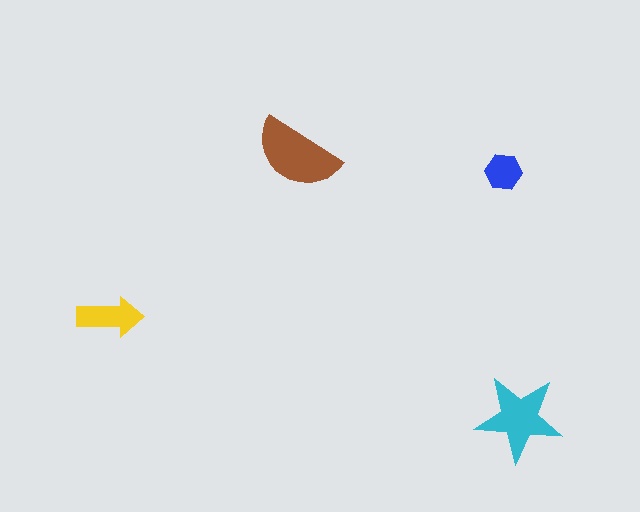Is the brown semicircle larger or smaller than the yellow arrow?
Larger.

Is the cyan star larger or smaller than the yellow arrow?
Larger.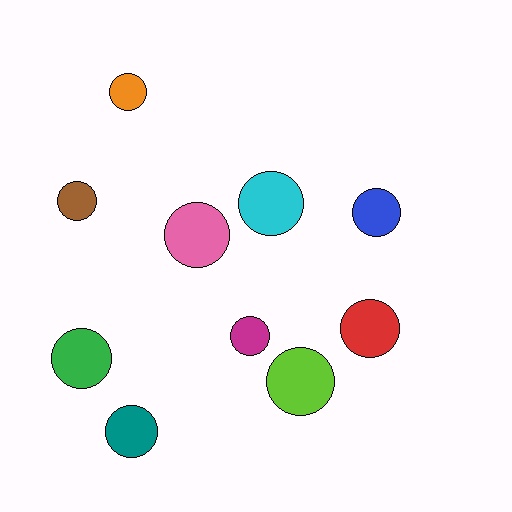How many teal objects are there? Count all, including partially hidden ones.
There is 1 teal object.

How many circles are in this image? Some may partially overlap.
There are 10 circles.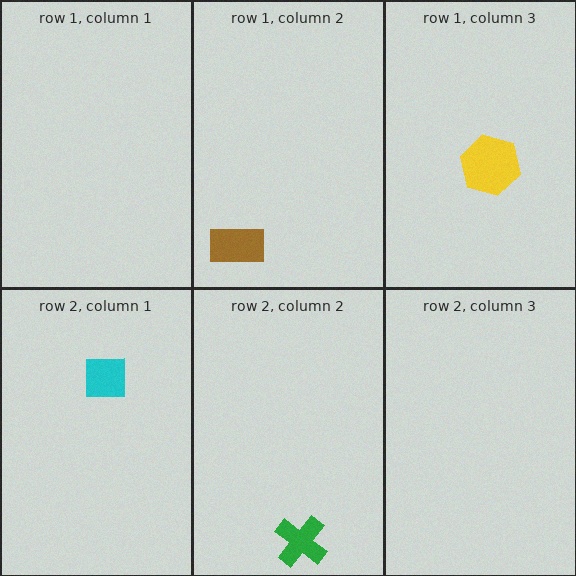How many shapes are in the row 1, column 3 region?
1.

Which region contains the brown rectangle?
The row 1, column 2 region.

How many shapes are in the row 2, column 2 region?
1.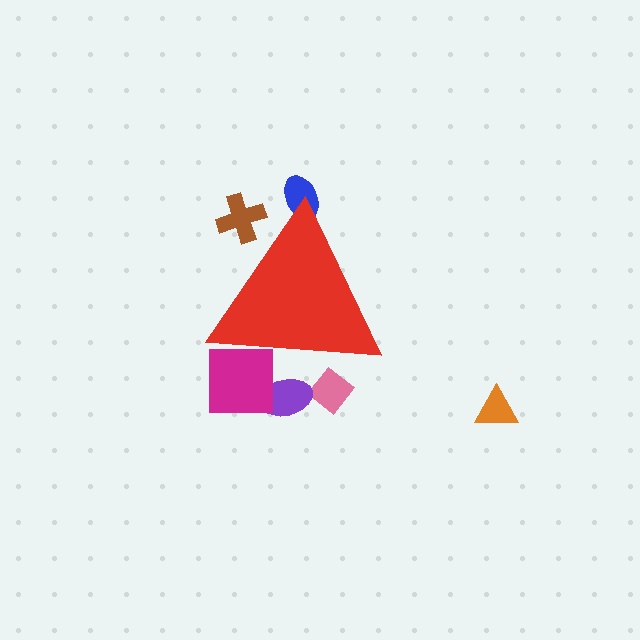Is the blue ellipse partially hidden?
Yes, the blue ellipse is partially hidden behind the red triangle.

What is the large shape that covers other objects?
A red triangle.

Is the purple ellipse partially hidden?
Yes, the purple ellipse is partially hidden behind the red triangle.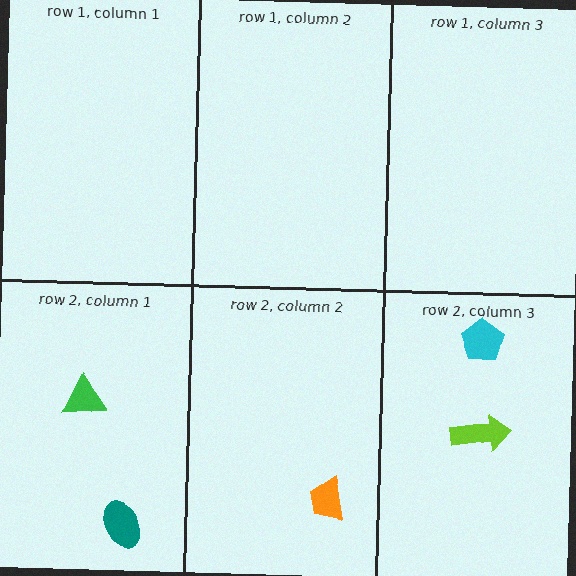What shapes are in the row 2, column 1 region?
The teal ellipse, the green triangle.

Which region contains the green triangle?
The row 2, column 1 region.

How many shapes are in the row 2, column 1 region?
2.